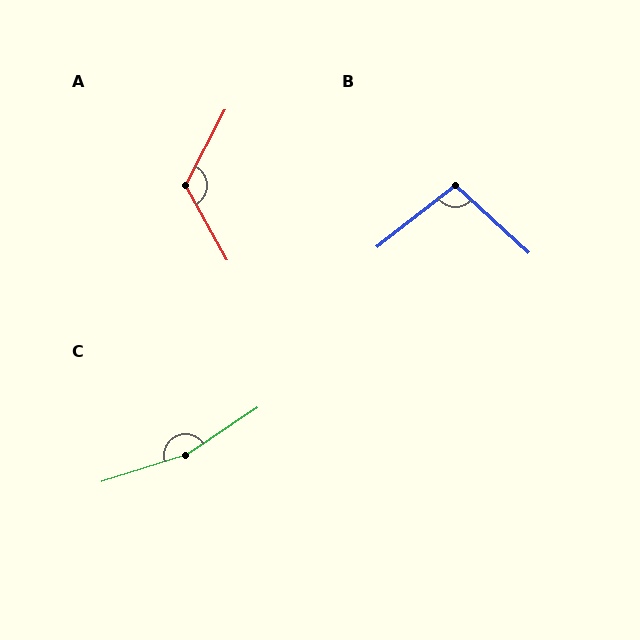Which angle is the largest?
C, at approximately 164 degrees.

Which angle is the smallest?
B, at approximately 99 degrees.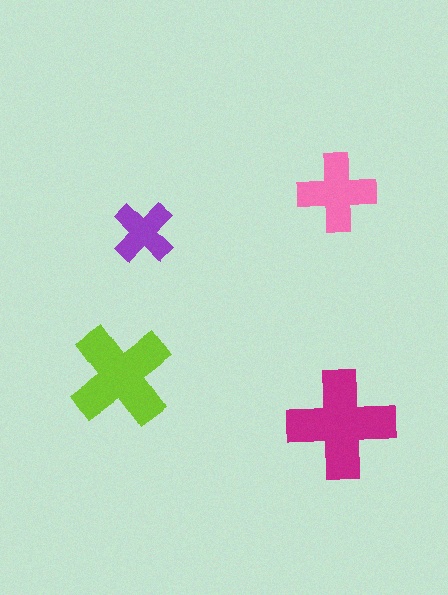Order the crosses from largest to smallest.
the magenta one, the lime one, the pink one, the purple one.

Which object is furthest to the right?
The pink cross is rightmost.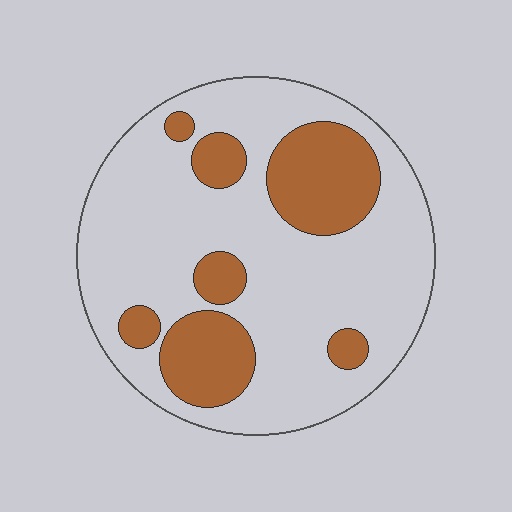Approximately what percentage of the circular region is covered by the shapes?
Approximately 25%.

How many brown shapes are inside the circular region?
7.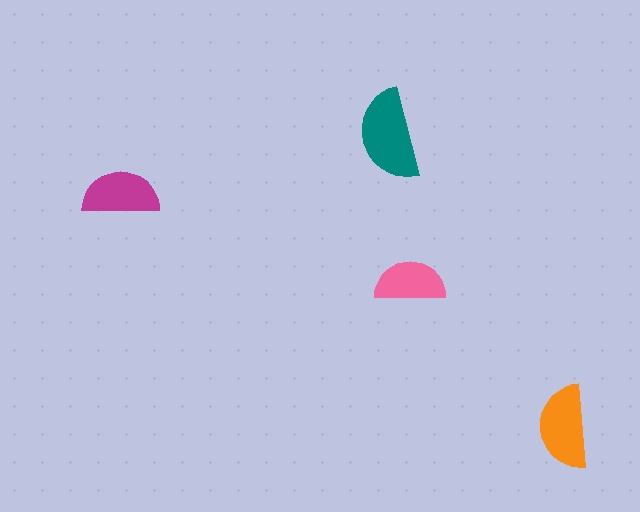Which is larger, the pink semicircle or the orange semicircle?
The orange one.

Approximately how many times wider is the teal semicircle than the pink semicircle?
About 1.5 times wider.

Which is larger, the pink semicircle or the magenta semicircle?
The magenta one.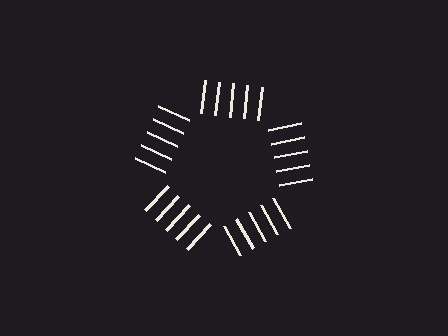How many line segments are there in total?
25 — 5 along each of the 5 edges.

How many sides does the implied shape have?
5 sides — the line-ends trace a pentagon.